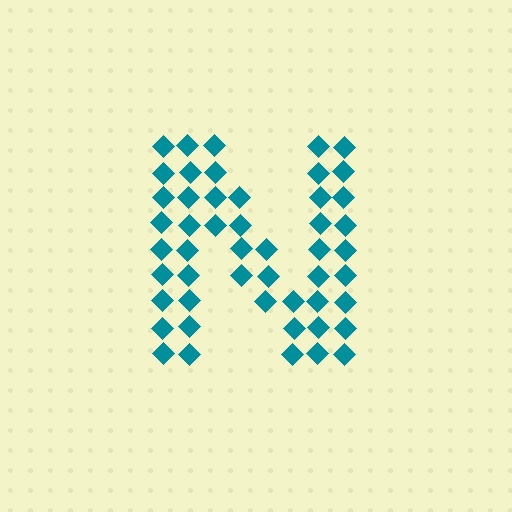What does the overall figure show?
The overall figure shows the letter N.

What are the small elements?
The small elements are diamonds.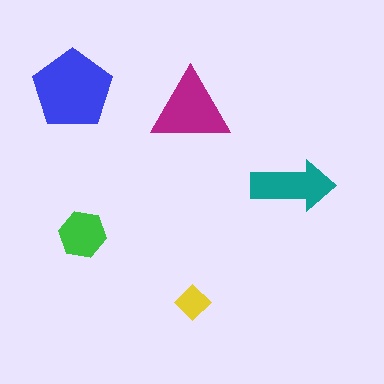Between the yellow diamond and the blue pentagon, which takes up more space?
The blue pentagon.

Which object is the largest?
The blue pentagon.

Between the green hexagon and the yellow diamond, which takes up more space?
The green hexagon.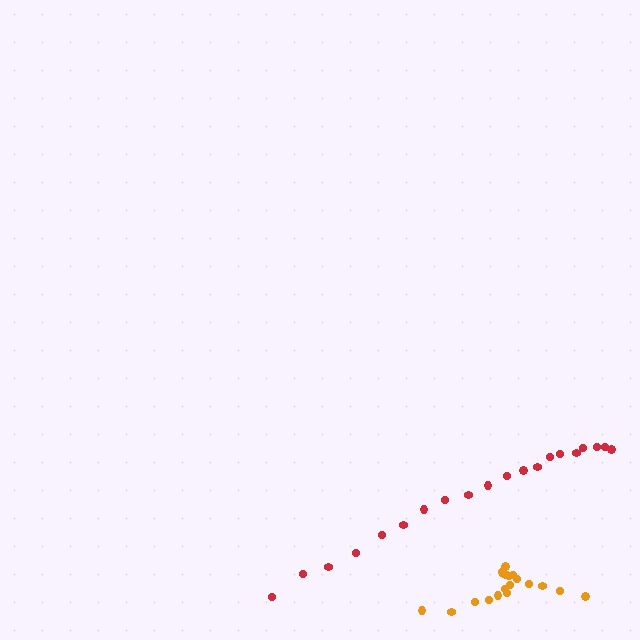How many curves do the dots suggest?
There are 2 distinct paths.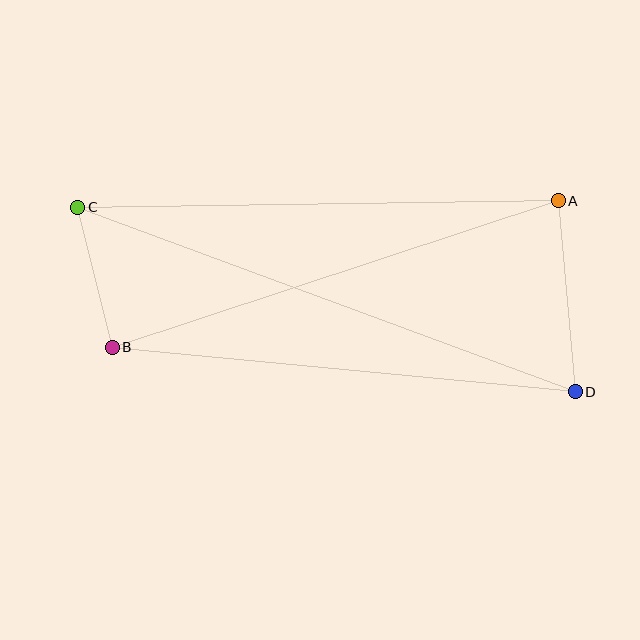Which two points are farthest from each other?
Points C and D are farthest from each other.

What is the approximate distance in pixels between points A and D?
The distance between A and D is approximately 192 pixels.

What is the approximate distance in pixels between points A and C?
The distance between A and C is approximately 480 pixels.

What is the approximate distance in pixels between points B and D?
The distance between B and D is approximately 465 pixels.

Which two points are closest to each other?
Points B and C are closest to each other.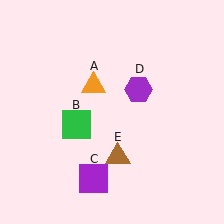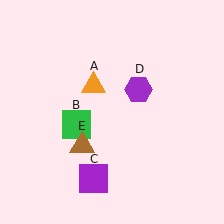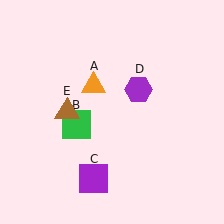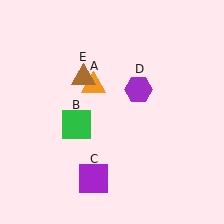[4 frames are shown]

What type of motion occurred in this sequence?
The brown triangle (object E) rotated clockwise around the center of the scene.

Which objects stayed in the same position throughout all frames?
Orange triangle (object A) and green square (object B) and purple square (object C) and purple hexagon (object D) remained stationary.